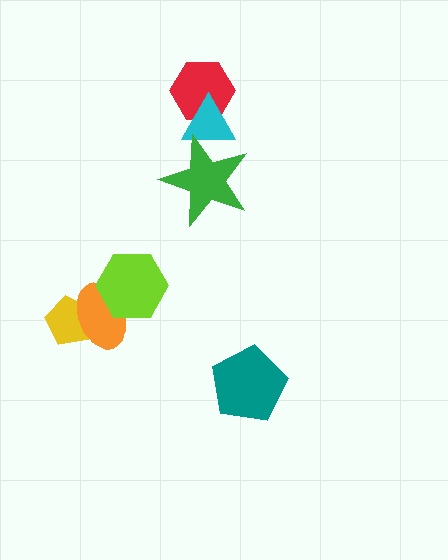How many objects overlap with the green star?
1 object overlaps with the green star.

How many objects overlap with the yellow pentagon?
1 object overlaps with the yellow pentagon.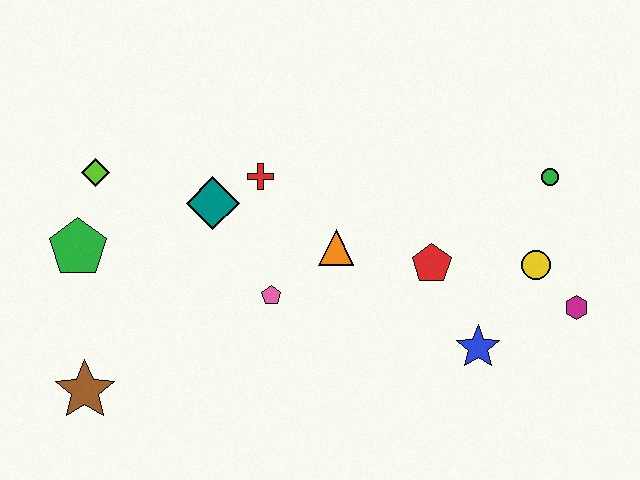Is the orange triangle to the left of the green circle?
Yes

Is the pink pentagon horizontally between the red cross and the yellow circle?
Yes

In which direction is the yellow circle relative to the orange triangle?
The yellow circle is to the right of the orange triangle.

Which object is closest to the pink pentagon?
The orange triangle is closest to the pink pentagon.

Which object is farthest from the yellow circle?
The brown star is farthest from the yellow circle.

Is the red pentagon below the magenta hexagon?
No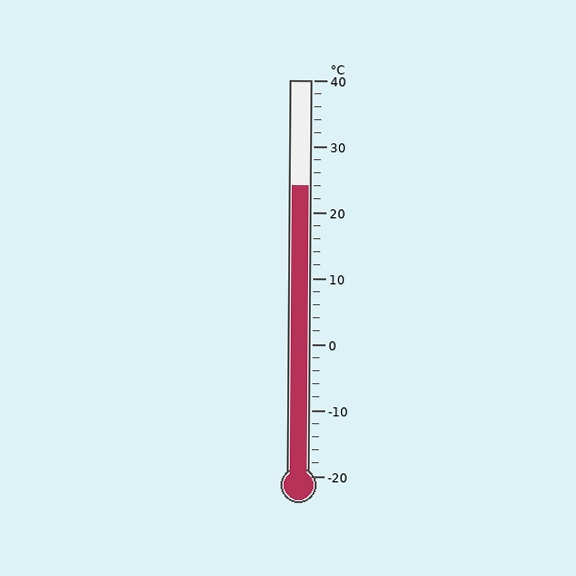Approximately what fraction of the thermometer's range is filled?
The thermometer is filled to approximately 75% of its range.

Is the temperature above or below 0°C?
The temperature is above 0°C.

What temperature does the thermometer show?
The thermometer shows approximately 24°C.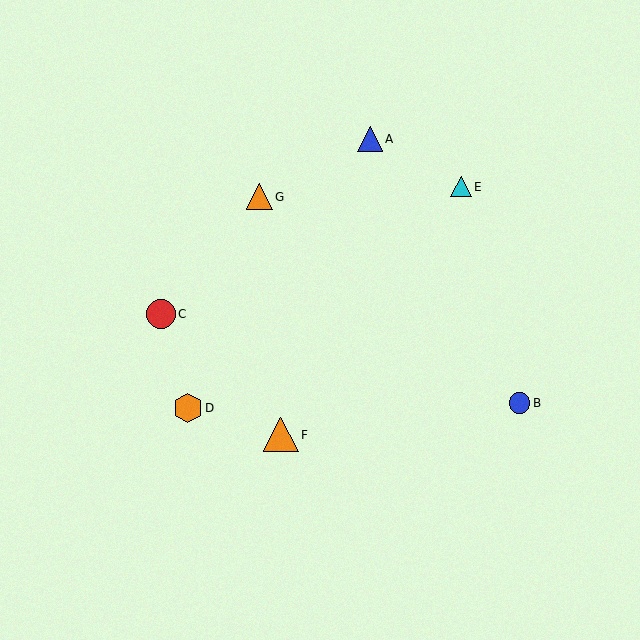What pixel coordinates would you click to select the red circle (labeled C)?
Click at (161, 314) to select the red circle C.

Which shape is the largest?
The orange triangle (labeled F) is the largest.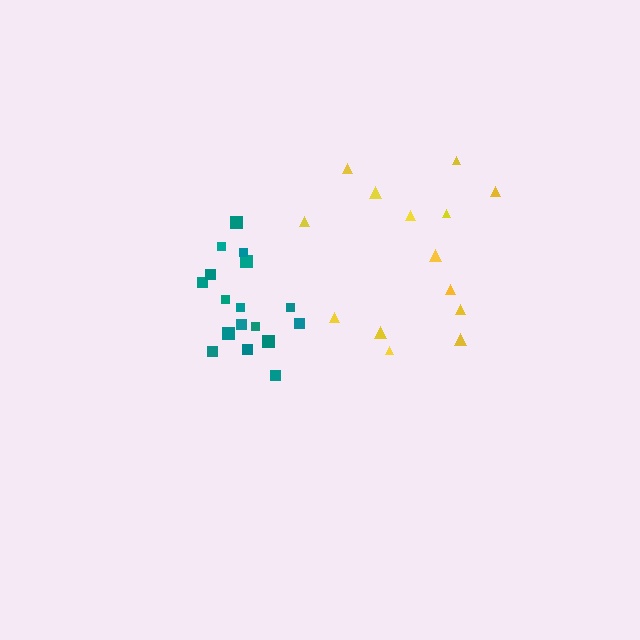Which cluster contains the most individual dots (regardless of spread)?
Teal (17).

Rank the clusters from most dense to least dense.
teal, yellow.